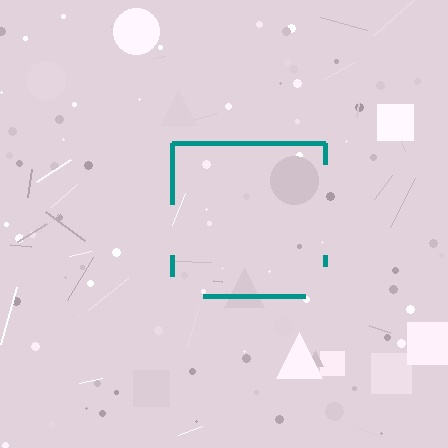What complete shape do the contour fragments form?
The contour fragments form a square.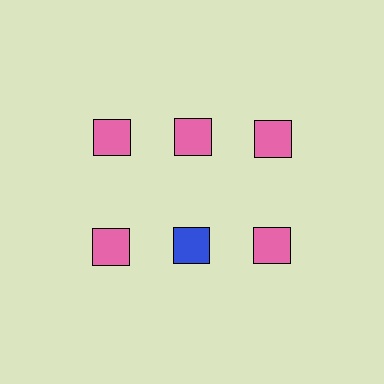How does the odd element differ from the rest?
It has a different color: blue instead of pink.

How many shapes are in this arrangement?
There are 6 shapes arranged in a grid pattern.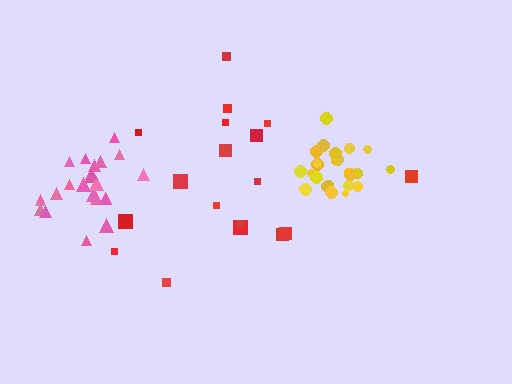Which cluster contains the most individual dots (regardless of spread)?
Yellow (25).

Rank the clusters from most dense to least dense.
yellow, pink, red.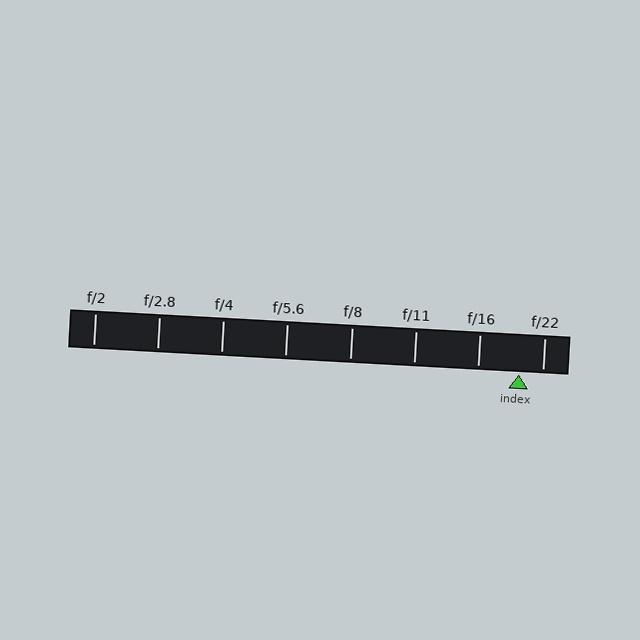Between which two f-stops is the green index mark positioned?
The index mark is between f/16 and f/22.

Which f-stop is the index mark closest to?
The index mark is closest to f/22.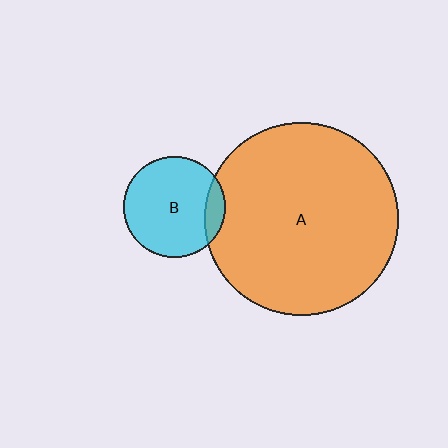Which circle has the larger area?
Circle A (orange).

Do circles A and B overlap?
Yes.